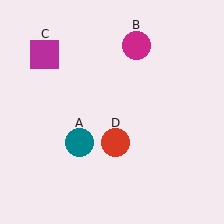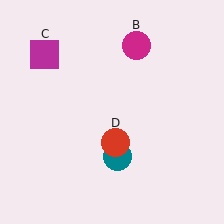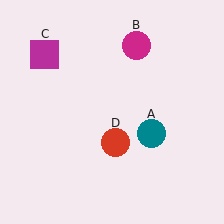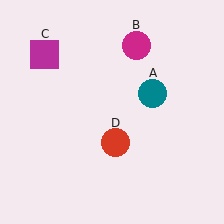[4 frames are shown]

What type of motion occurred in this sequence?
The teal circle (object A) rotated counterclockwise around the center of the scene.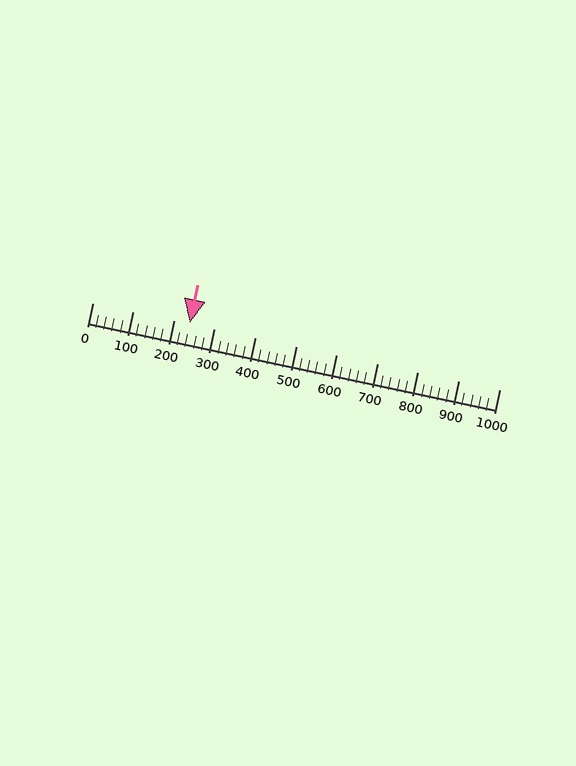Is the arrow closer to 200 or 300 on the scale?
The arrow is closer to 200.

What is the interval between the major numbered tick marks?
The major tick marks are spaced 100 units apart.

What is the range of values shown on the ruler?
The ruler shows values from 0 to 1000.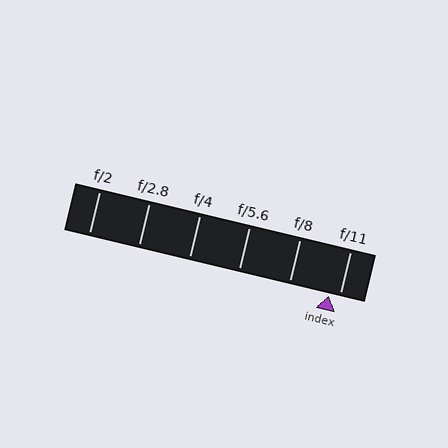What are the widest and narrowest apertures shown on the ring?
The widest aperture shown is f/2 and the narrowest is f/11.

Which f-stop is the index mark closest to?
The index mark is closest to f/11.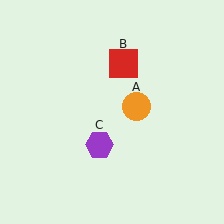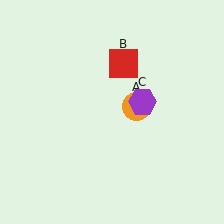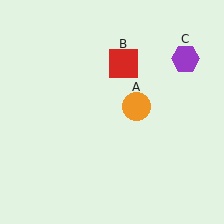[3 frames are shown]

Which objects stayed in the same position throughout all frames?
Orange circle (object A) and red square (object B) remained stationary.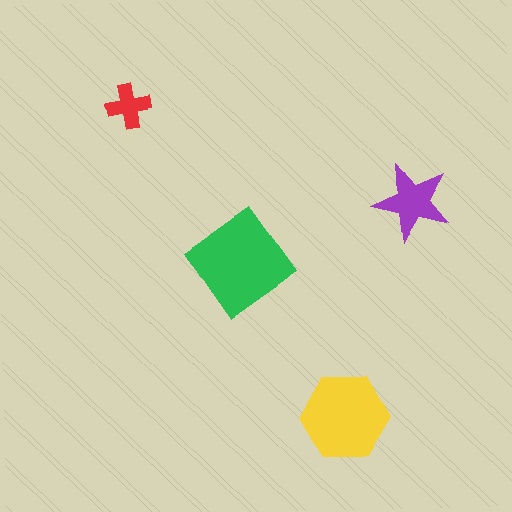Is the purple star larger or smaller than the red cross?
Larger.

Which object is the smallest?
The red cross.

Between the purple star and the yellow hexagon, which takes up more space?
The yellow hexagon.